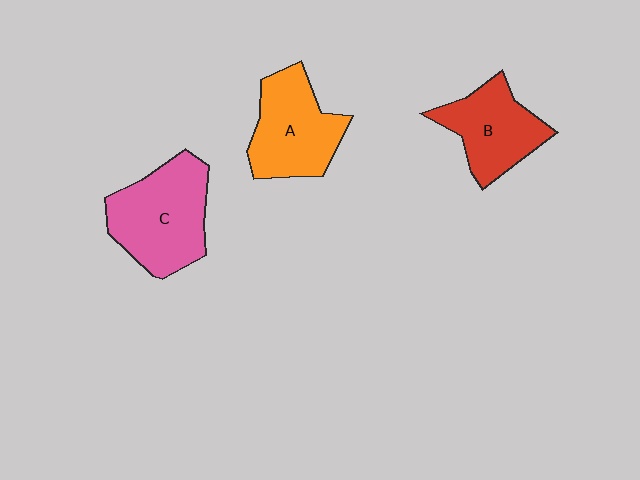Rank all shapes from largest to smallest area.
From largest to smallest: C (pink), A (orange), B (red).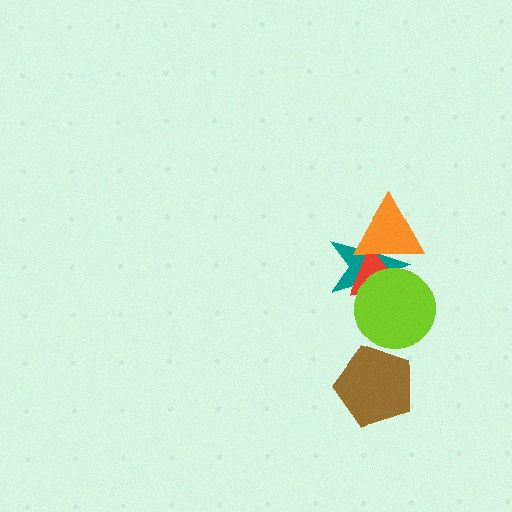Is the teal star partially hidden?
Yes, it is partially covered by another shape.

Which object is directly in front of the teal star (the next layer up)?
The red triangle is directly in front of the teal star.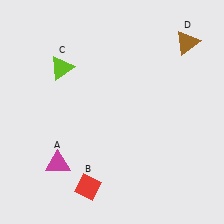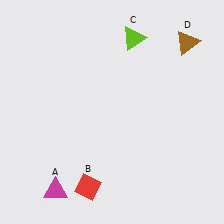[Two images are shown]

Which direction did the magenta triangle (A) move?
The magenta triangle (A) moved down.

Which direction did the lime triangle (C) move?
The lime triangle (C) moved right.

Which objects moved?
The objects that moved are: the magenta triangle (A), the lime triangle (C).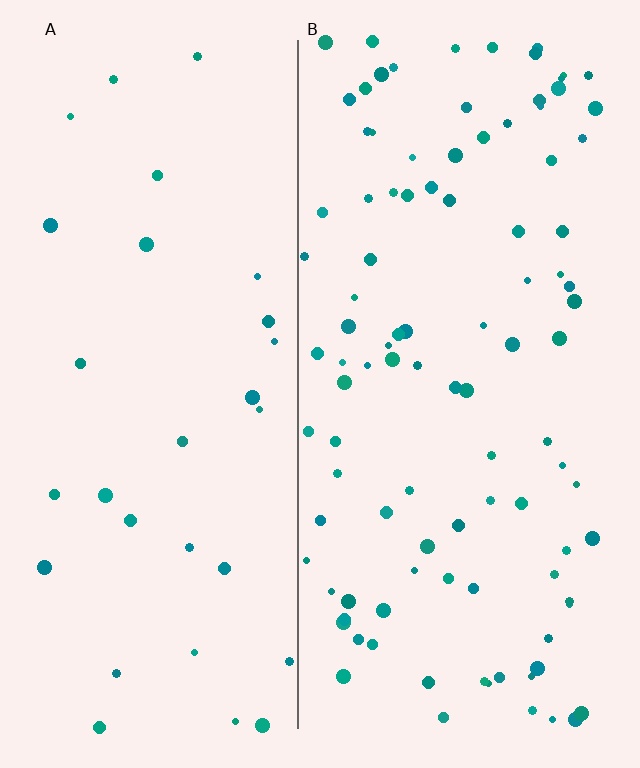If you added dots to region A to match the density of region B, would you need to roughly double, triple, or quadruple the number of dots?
Approximately triple.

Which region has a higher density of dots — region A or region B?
B (the right).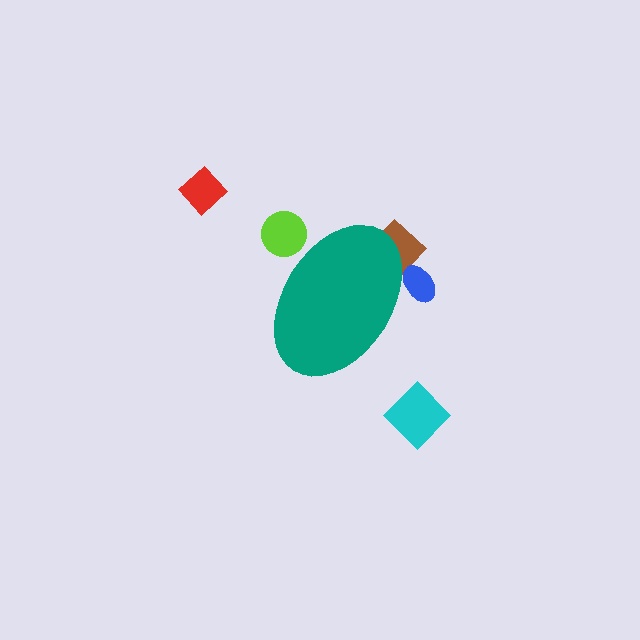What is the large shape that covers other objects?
A teal ellipse.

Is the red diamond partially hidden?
No, the red diamond is fully visible.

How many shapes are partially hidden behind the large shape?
3 shapes are partially hidden.